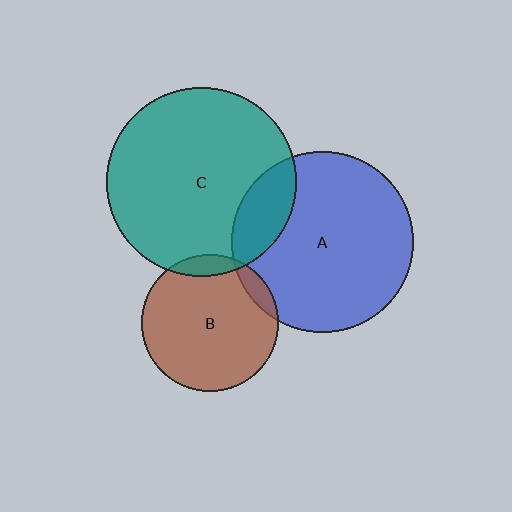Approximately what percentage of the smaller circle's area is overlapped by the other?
Approximately 15%.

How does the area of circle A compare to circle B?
Approximately 1.8 times.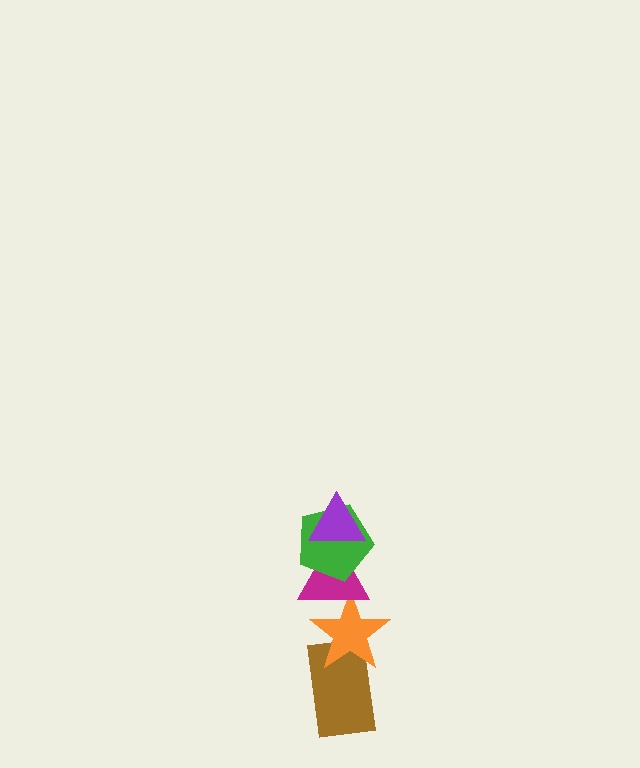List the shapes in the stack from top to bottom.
From top to bottom: the purple triangle, the green pentagon, the magenta triangle, the orange star, the brown rectangle.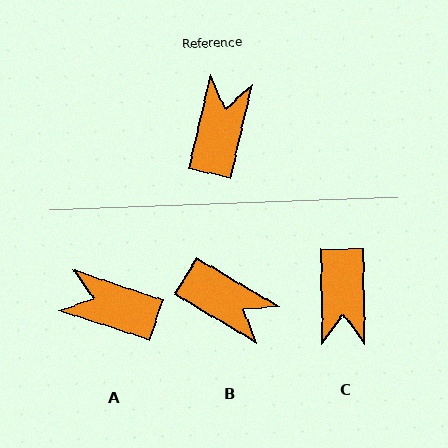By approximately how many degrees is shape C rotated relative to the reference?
Approximately 166 degrees clockwise.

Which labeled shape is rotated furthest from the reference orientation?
C, about 166 degrees away.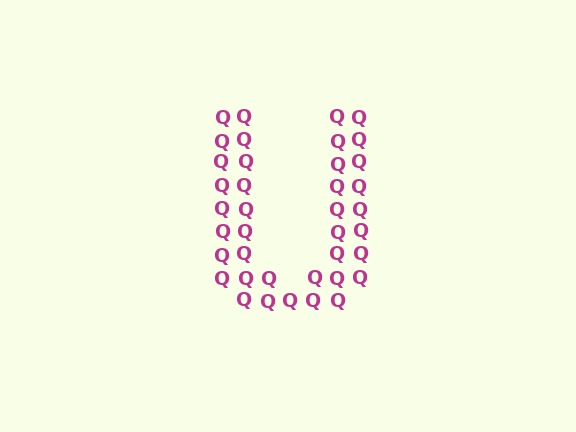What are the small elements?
The small elements are letter Q's.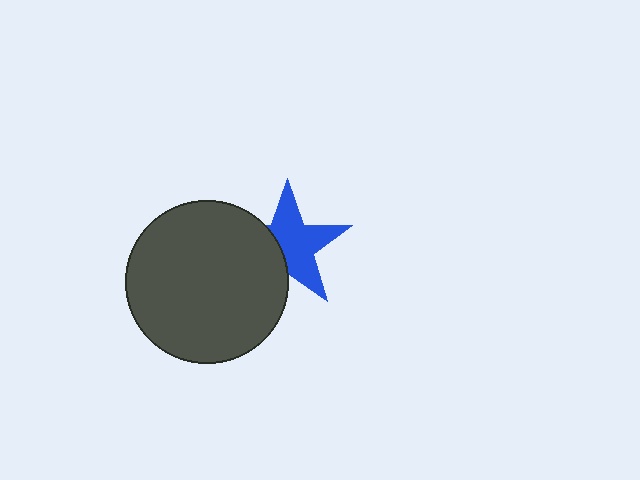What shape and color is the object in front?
The object in front is a dark gray circle.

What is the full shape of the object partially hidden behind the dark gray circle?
The partially hidden object is a blue star.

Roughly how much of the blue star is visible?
About half of it is visible (roughly 63%).